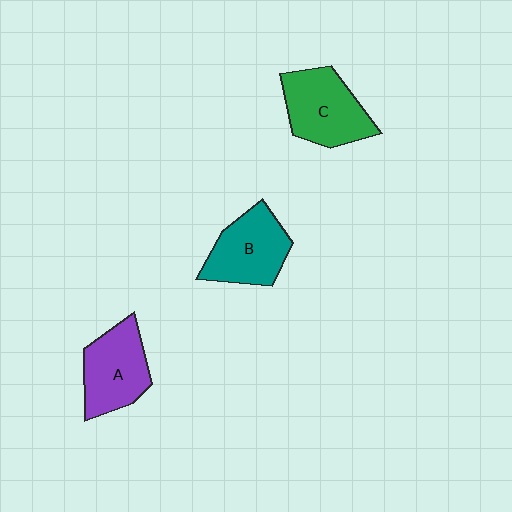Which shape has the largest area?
Shape C (green).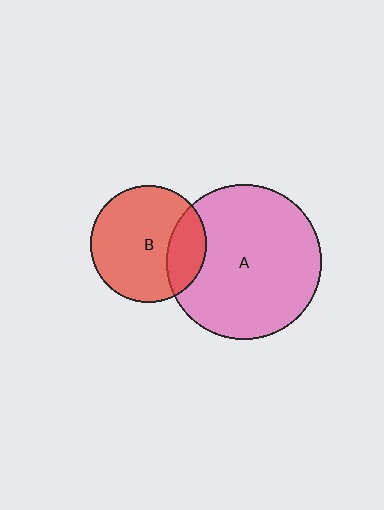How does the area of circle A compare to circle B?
Approximately 1.8 times.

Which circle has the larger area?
Circle A (pink).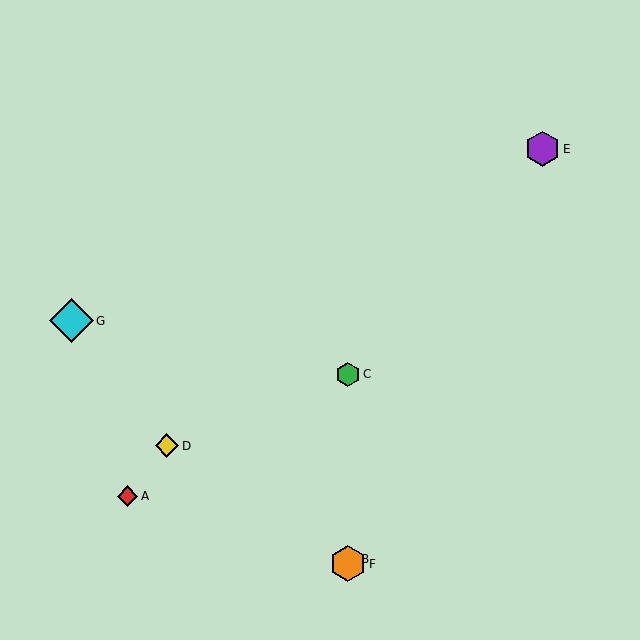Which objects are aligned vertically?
Objects B, C, F are aligned vertically.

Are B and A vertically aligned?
No, B is at x≈348 and A is at x≈128.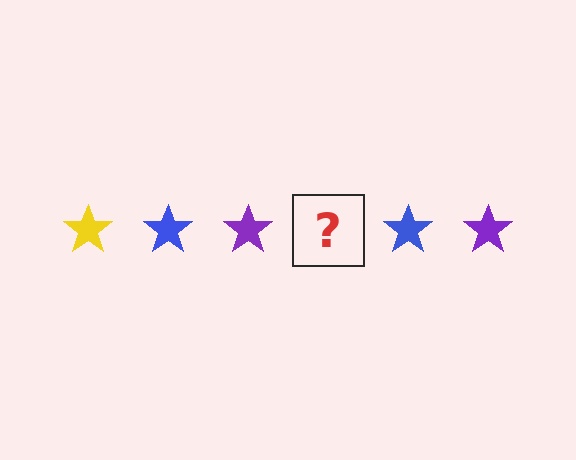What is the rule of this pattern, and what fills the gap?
The rule is that the pattern cycles through yellow, blue, purple stars. The gap should be filled with a yellow star.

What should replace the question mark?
The question mark should be replaced with a yellow star.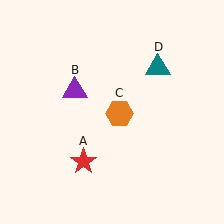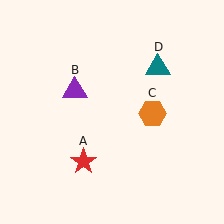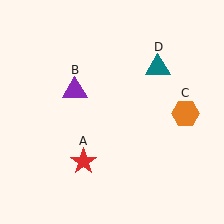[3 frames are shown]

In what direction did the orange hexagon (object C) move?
The orange hexagon (object C) moved right.